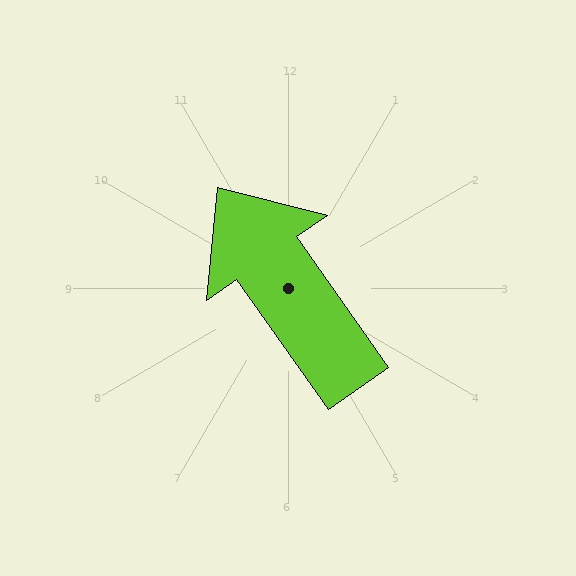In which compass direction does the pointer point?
Northwest.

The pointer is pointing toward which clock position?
Roughly 11 o'clock.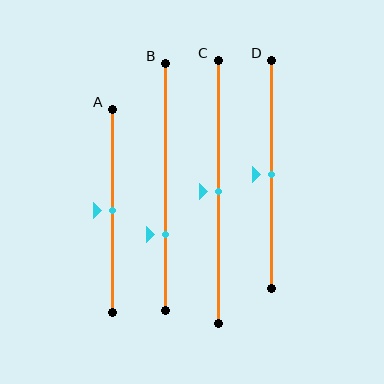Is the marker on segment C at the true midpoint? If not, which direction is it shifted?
Yes, the marker on segment C is at the true midpoint.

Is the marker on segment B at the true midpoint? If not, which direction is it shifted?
No, the marker on segment B is shifted downward by about 19% of the segment length.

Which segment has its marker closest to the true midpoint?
Segment A has its marker closest to the true midpoint.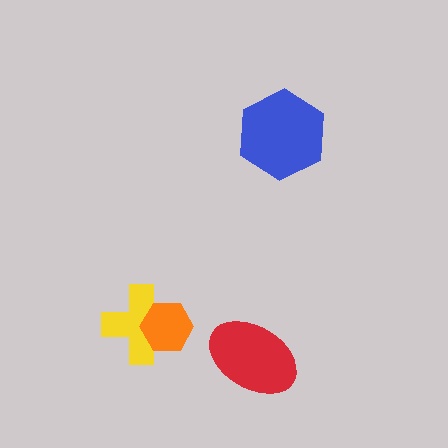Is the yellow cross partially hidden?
Yes, it is partially covered by another shape.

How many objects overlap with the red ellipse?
0 objects overlap with the red ellipse.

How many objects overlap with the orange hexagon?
1 object overlaps with the orange hexagon.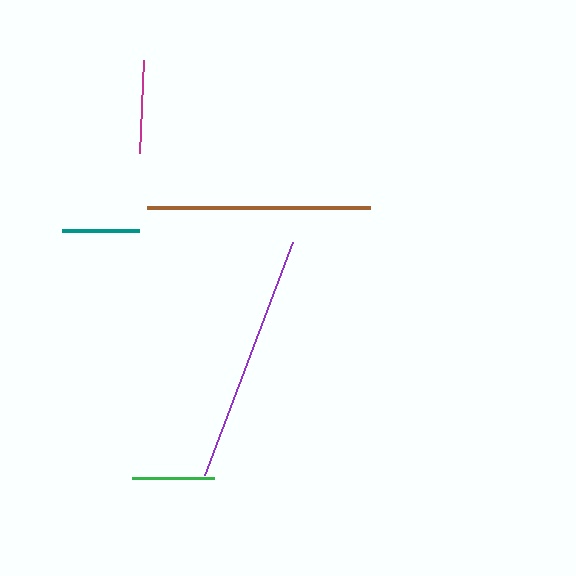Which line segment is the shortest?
The teal line is the shortest at approximately 77 pixels.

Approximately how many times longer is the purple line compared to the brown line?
The purple line is approximately 1.1 times the length of the brown line.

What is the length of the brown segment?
The brown segment is approximately 223 pixels long.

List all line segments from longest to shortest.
From longest to shortest: purple, brown, magenta, green, teal.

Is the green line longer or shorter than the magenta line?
The magenta line is longer than the green line.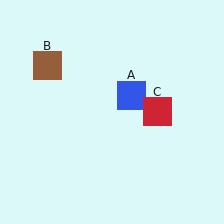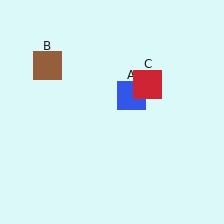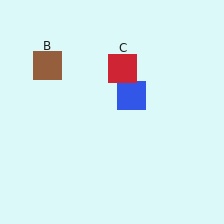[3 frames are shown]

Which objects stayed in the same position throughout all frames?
Blue square (object A) and brown square (object B) remained stationary.